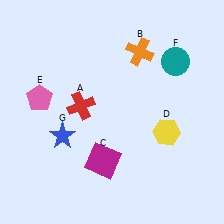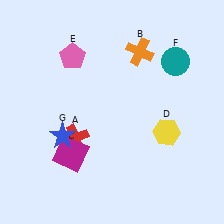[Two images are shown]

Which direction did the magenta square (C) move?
The magenta square (C) moved left.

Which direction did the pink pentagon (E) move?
The pink pentagon (E) moved up.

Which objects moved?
The objects that moved are: the red cross (A), the magenta square (C), the pink pentagon (E).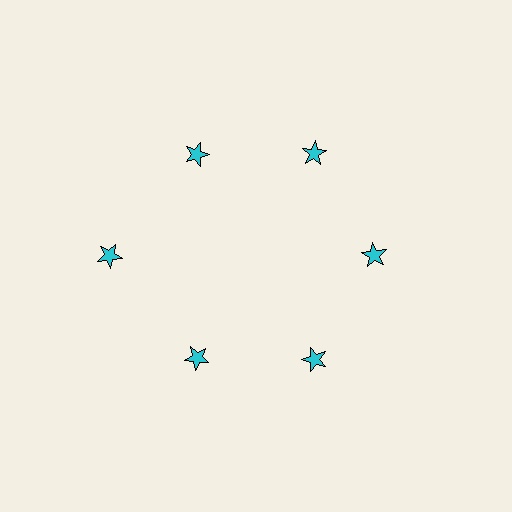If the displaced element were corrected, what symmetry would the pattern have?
It would have 6-fold rotational symmetry — the pattern would map onto itself every 60 degrees.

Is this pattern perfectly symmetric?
No. The 6 cyan stars are arranged in a ring, but one element near the 9 o'clock position is pushed outward from the center, breaking the 6-fold rotational symmetry.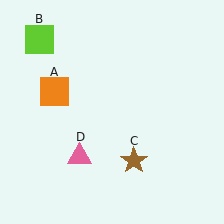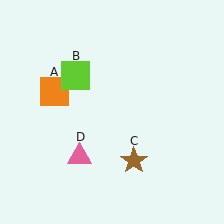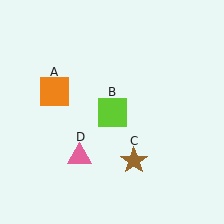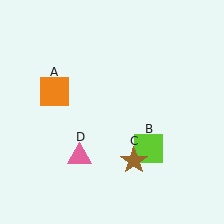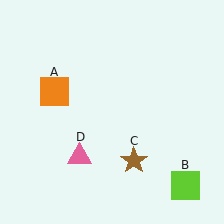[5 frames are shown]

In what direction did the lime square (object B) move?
The lime square (object B) moved down and to the right.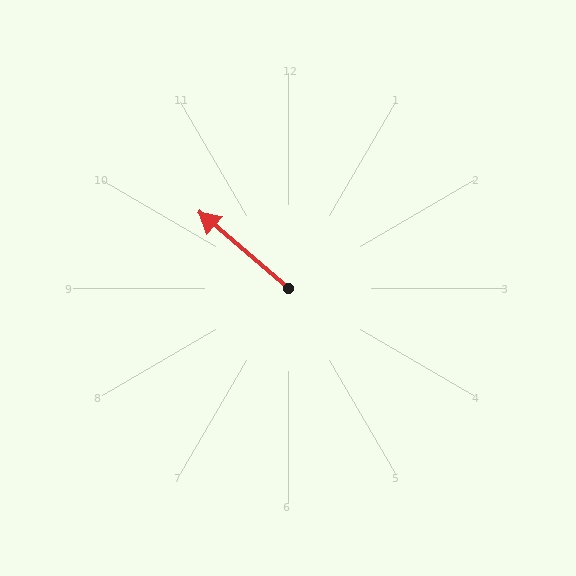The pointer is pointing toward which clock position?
Roughly 10 o'clock.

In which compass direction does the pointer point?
Northwest.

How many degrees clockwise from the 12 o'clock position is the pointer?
Approximately 310 degrees.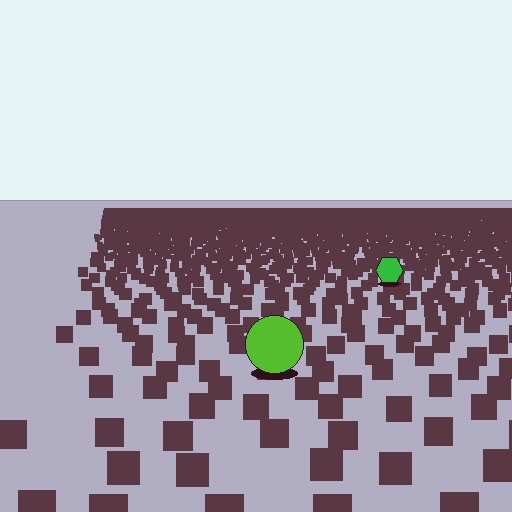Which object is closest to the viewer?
The lime circle is closest. The texture marks near it are larger and more spread out.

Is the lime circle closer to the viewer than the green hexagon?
Yes. The lime circle is closer — you can tell from the texture gradient: the ground texture is coarser near it.